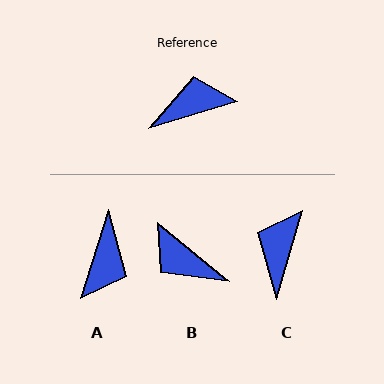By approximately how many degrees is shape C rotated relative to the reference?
Approximately 56 degrees counter-clockwise.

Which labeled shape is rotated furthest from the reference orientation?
A, about 125 degrees away.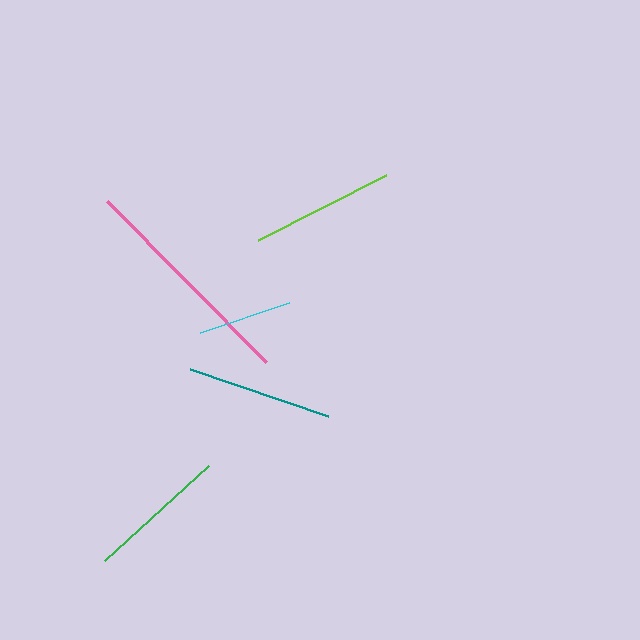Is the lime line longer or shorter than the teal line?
The teal line is longer than the lime line.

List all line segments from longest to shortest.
From longest to shortest: pink, teal, lime, green, cyan.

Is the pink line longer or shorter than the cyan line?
The pink line is longer than the cyan line.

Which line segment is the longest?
The pink line is the longest at approximately 226 pixels.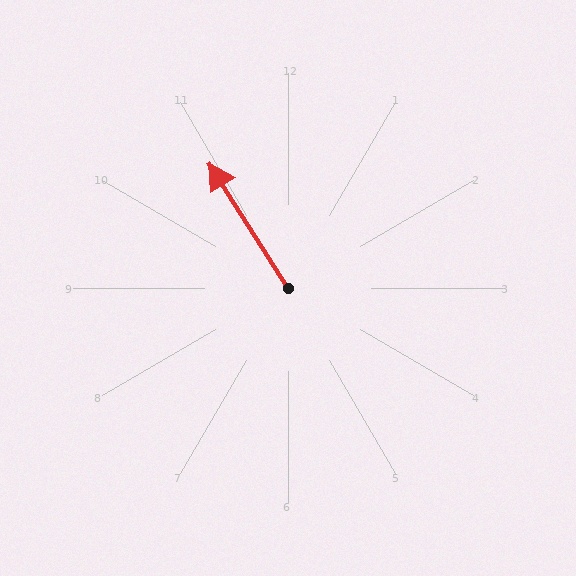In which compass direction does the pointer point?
Northwest.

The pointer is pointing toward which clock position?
Roughly 11 o'clock.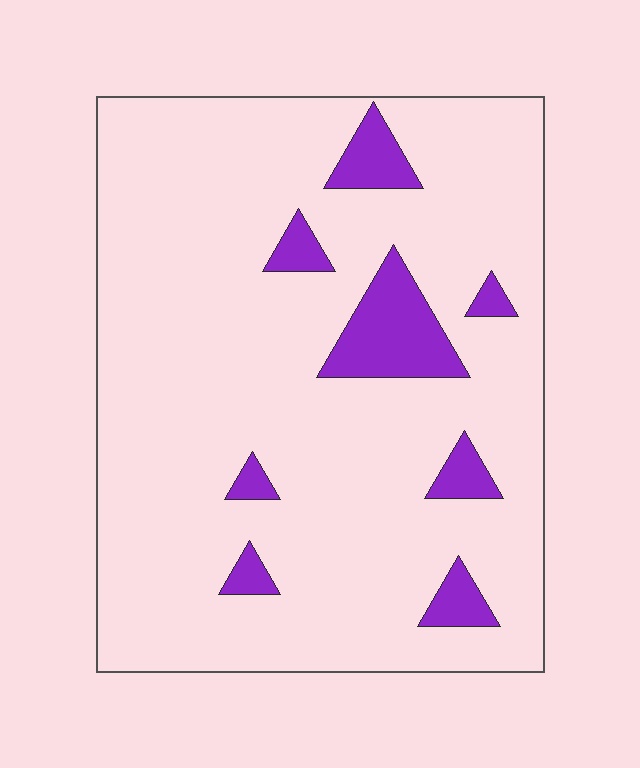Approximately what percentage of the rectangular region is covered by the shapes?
Approximately 10%.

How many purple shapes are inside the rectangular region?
8.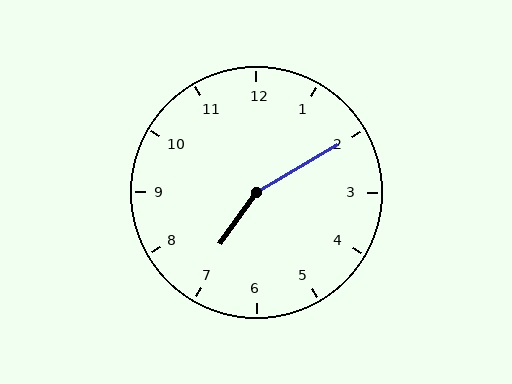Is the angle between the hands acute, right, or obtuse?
It is obtuse.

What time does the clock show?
7:10.